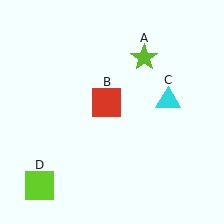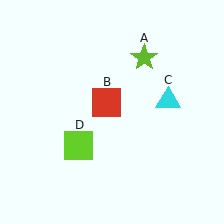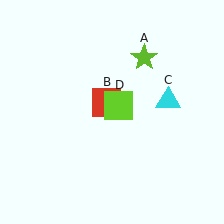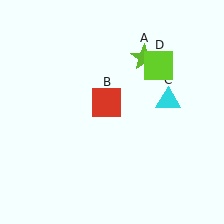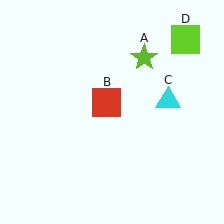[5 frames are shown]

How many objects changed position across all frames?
1 object changed position: lime square (object D).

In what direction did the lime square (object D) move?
The lime square (object D) moved up and to the right.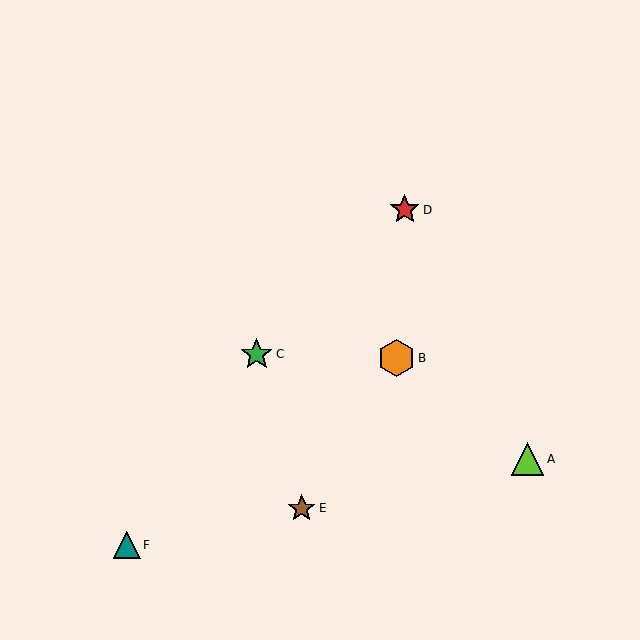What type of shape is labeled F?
Shape F is a teal triangle.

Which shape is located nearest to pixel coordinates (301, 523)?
The brown star (labeled E) at (302, 508) is nearest to that location.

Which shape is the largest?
The orange hexagon (labeled B) is the largest.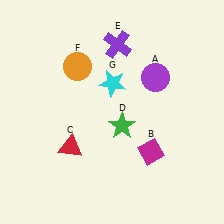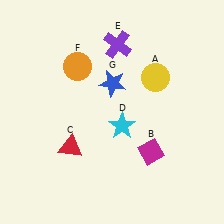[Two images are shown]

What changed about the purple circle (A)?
In Image 1, A is purple. In Image 2, it changed to yellow.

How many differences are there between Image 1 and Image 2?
There are 3 differences between the two images.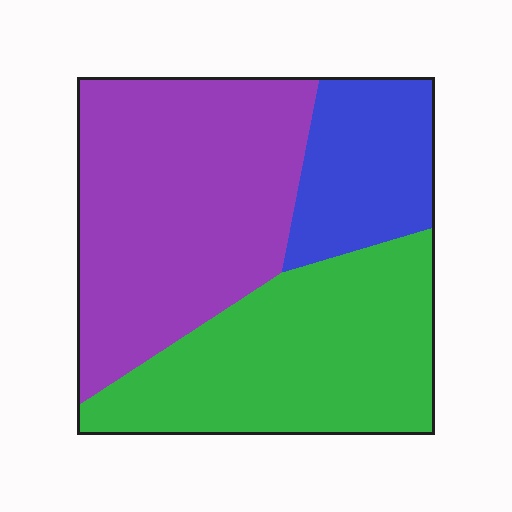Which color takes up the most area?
Purple, at roughly 45%.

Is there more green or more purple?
Purple.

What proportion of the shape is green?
Green covers roughly 35% of the shape.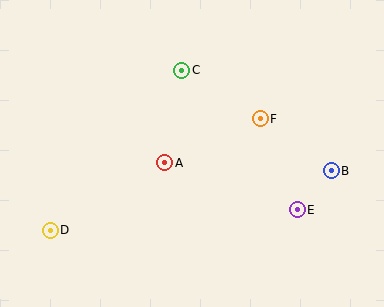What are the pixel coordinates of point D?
Point D is at (50, 230).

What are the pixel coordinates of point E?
Point E is at (297, 210).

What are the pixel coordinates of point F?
Point F is at (260, 119).